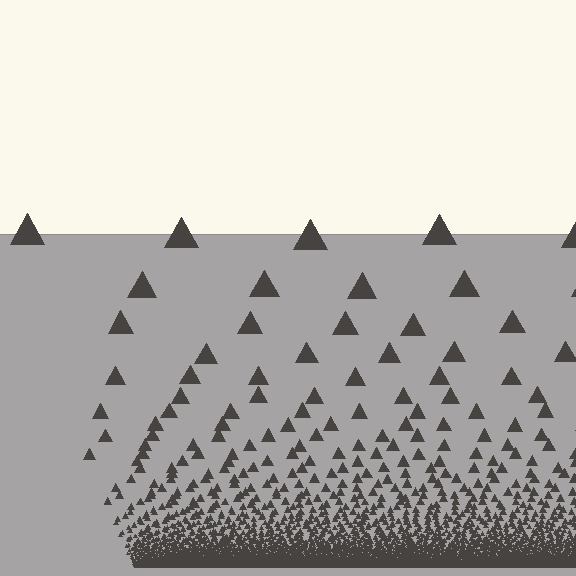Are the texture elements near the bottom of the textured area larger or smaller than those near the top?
Smaller. The gradient is inverted — elements near the bottom are smaller and denser.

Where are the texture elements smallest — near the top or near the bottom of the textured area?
Near the bottom.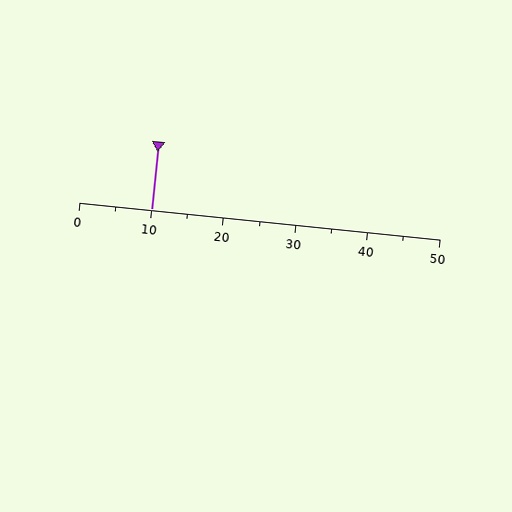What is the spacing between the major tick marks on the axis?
The major ticks are spaced 10 apart.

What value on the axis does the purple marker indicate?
The marker indicates approximately 10.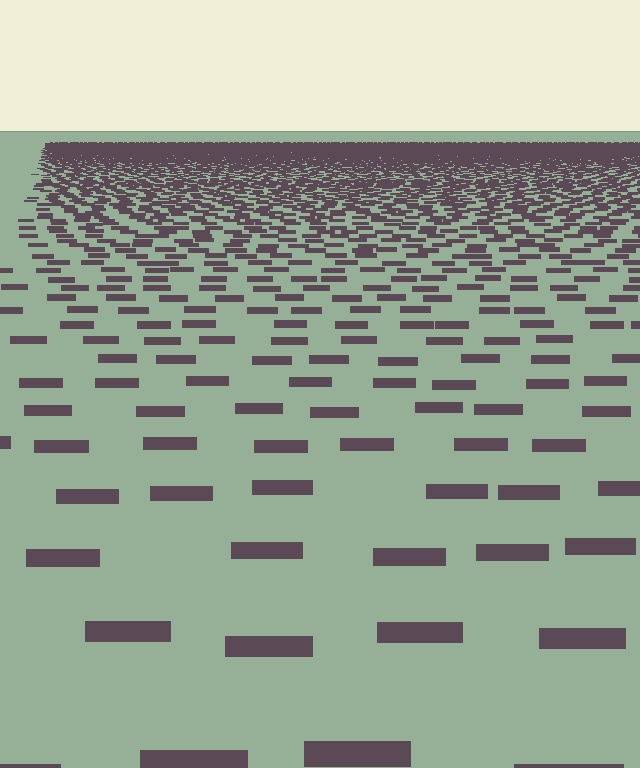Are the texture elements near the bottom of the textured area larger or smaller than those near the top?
Larger. Near the bottom, elements are closer to the viewer and appear at a bigger on-screen size.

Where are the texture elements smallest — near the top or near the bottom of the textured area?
Near the top.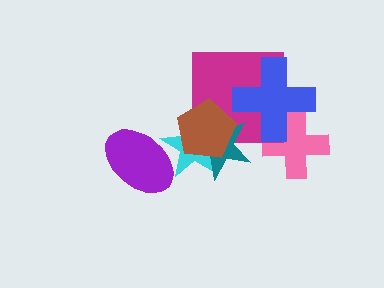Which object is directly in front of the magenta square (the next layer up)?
The cyan star is directly in front of the magenta square.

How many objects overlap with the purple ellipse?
1 object overlaps with the purple ellipse.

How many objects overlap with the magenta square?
4 objects overlap with the magenta square.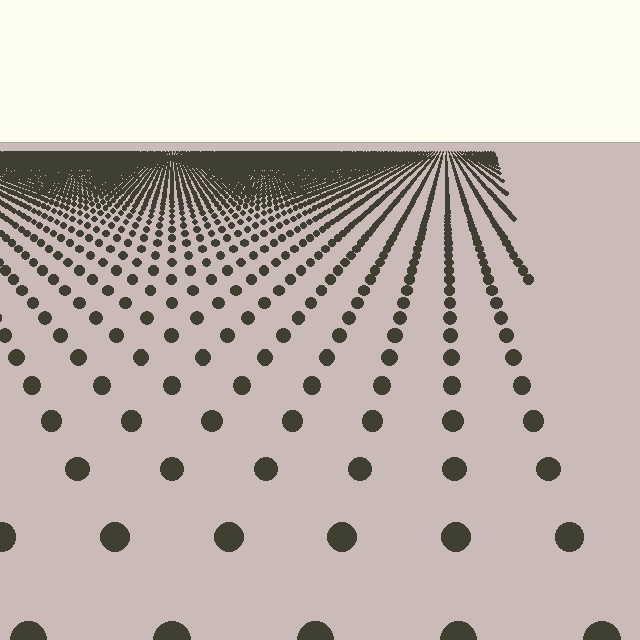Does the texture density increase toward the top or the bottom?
Density increases toward the top.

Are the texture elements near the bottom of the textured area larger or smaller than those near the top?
Larger. Near the bottom, elements are closer to the viewer and appear at a bigger on-screen size.